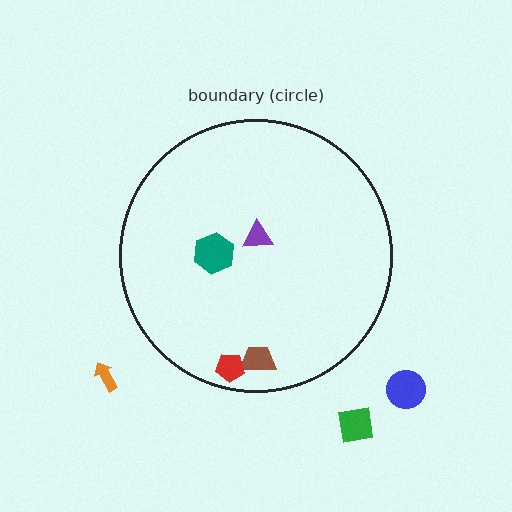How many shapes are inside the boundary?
4 inside, 3 outside.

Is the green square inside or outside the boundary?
Outside.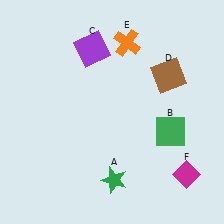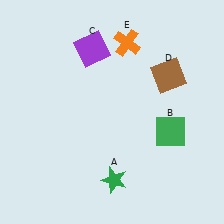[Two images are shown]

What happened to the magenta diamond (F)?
The magenta diamond (F) was removed in Image 2. It was in the bottom-right area of Image 1.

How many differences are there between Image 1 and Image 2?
There is 1 difference between the two images.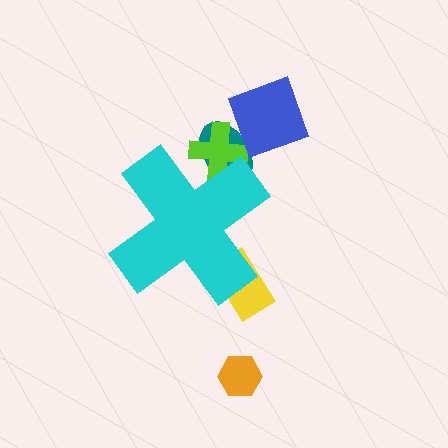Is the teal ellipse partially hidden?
Yes, the teal ellipse is partially hidden behind the cyan cross.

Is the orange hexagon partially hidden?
No, the orange hexagon is fully visible.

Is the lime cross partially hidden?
Yes, the lime cross is partially hidden behind the cyan cross.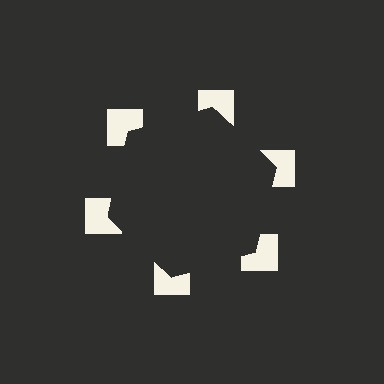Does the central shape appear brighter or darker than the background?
It typically appears slightly darker than the background, even though no actual brightness change is drawn.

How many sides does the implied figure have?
6 sides.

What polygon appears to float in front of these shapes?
An illusory hexagon — its edges are inferred from the aligned wedge cuts in the notched squares, not physically drawn.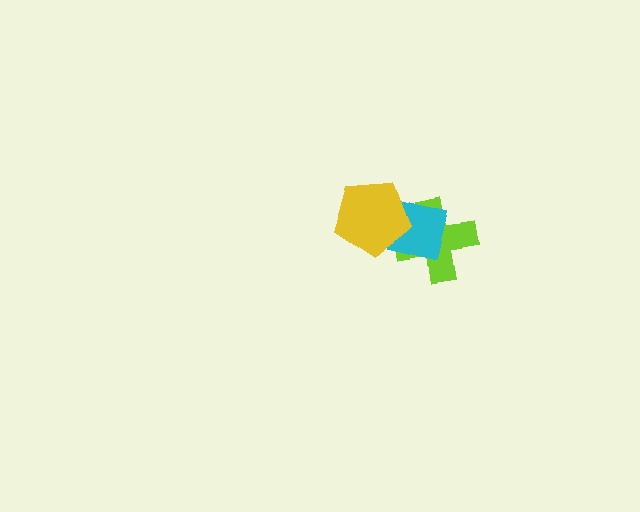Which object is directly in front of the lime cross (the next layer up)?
The cyan square is directly in front of the lime cross.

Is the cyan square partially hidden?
Yes, it is partially covered by another shape.